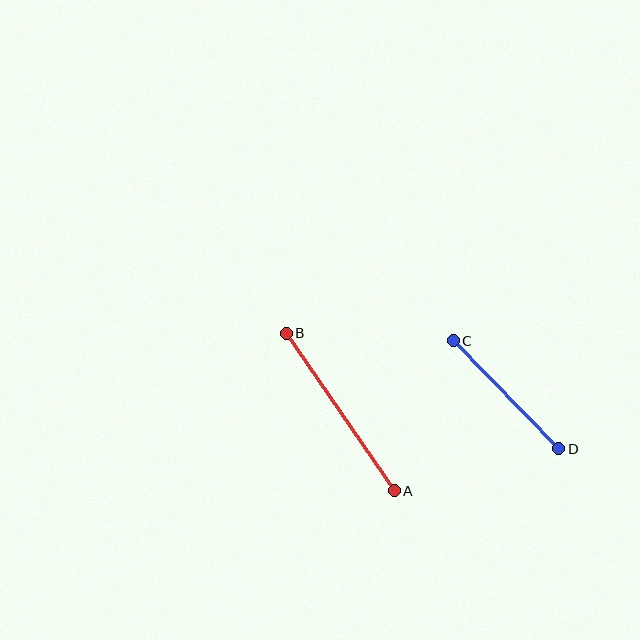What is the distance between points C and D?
The distance is approximately 151 pixels.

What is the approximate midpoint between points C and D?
The midpoint is at approximately (506, 395) pixels.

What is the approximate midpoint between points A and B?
The midpoint is at approximately (340, 412) pixels.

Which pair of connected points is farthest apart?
Points A and B are farthest apart.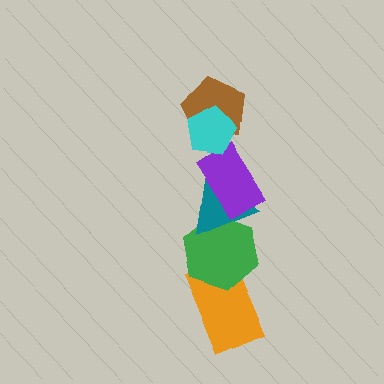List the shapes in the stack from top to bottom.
From top to bottom: the cyan pentagon, the brown pentagon, the purple rectangle, the teal triangle, the green hexagon, the orange rectangle.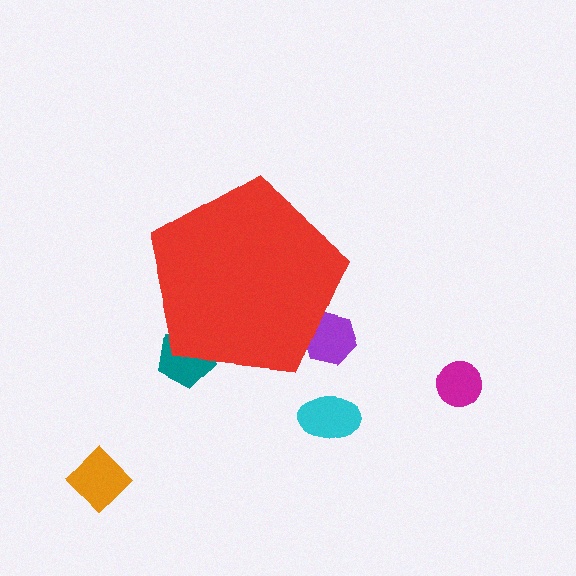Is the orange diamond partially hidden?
No, the orange diamond is fully visible.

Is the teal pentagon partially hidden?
Yes, the teal pentagon is partially hidden behind the red pentagon.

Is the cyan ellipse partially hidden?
No, the cyan ellipse is fully visible.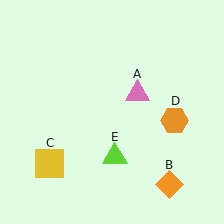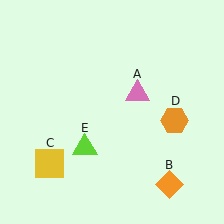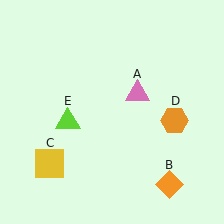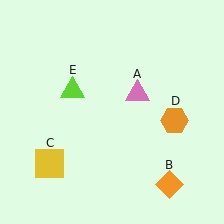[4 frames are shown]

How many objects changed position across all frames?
1 object changed position: lime triangle (object E).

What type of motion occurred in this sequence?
The lime triangle (object E) rotated clockwise around the center of the scene.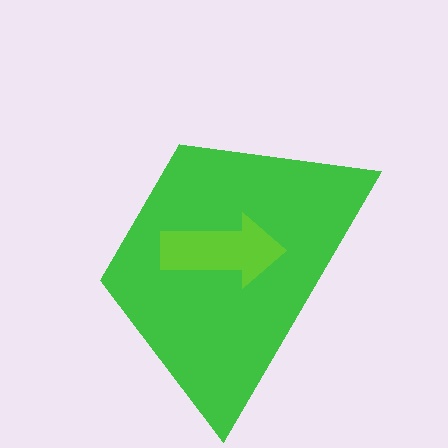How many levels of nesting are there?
2.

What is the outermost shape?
The green trapezoid.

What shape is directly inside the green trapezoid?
The lime arrow.